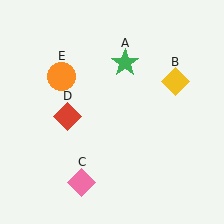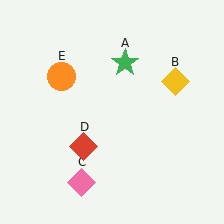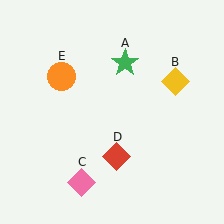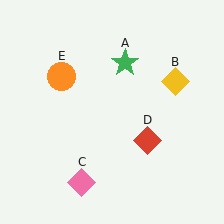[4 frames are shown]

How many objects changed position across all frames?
1 object changed position: red diamond (object D).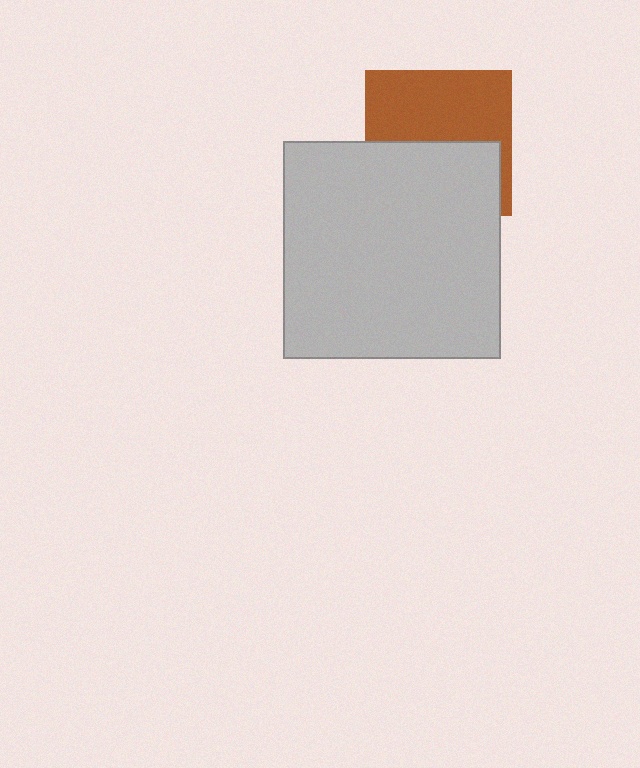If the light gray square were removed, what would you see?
You would see the complete brown square.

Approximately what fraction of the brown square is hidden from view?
Roughly 47% of the brown square is hidden behind the light gray square.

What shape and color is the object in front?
The object in front is a light gray square.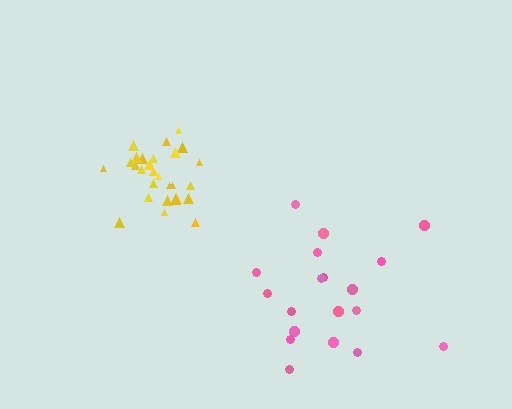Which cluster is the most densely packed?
Yellow.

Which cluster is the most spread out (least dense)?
Pink.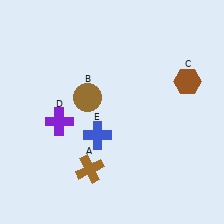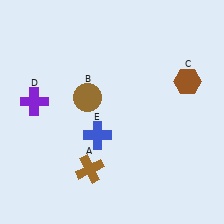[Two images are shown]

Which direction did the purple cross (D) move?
The purple cross (D) moved left.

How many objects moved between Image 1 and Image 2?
1 object moved between the two images.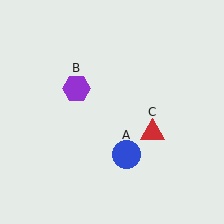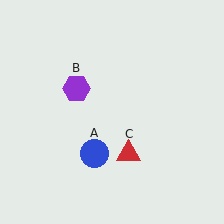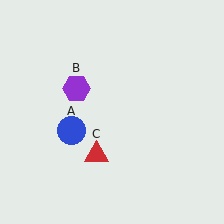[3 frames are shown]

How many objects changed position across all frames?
2 objects changed position: blue circle (object A), red triangle (object C).